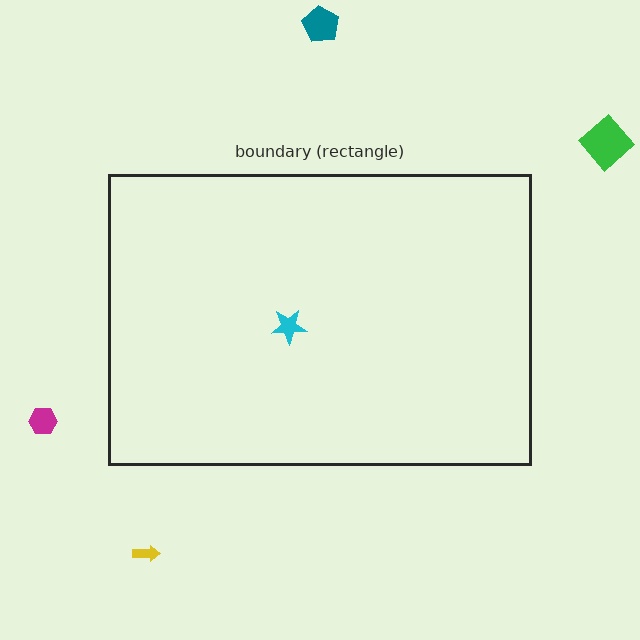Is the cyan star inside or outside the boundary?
Inside.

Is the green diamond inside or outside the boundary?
Outside.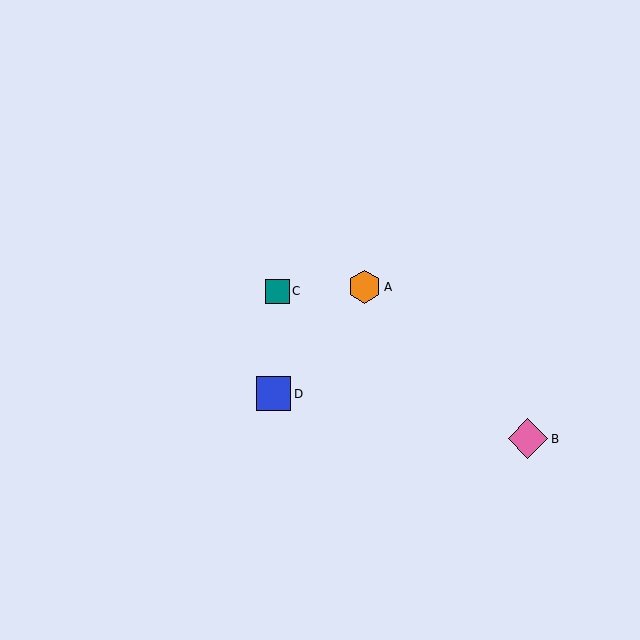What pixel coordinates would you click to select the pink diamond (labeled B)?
Click at (528, 439) to select the pink diamond B.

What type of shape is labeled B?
Shape B is a pink diamond.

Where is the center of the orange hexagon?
The center of the orange hexagon is at (364, 287).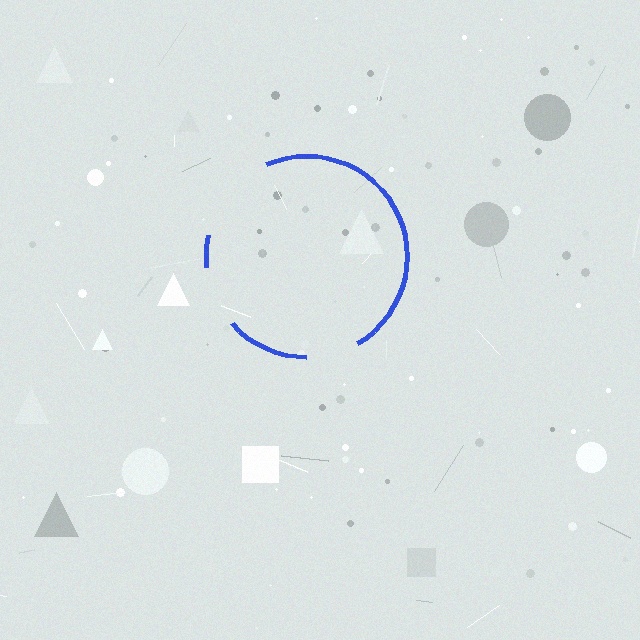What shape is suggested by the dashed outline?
The dashed outline suggests a circle.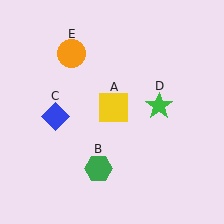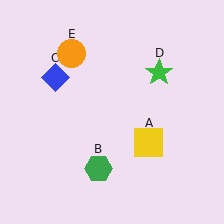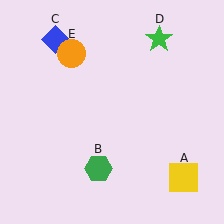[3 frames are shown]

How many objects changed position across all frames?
3 objects changed position: yellow square (object A), blue diamond (object C), green star (object D).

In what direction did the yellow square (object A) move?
The yellow square (object A) moved down and to the right.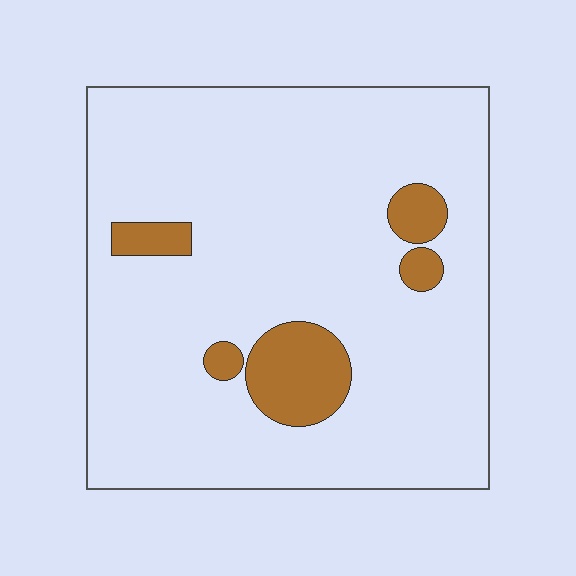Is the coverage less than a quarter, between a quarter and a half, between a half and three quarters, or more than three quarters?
Less than a quarter.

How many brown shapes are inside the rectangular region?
5.